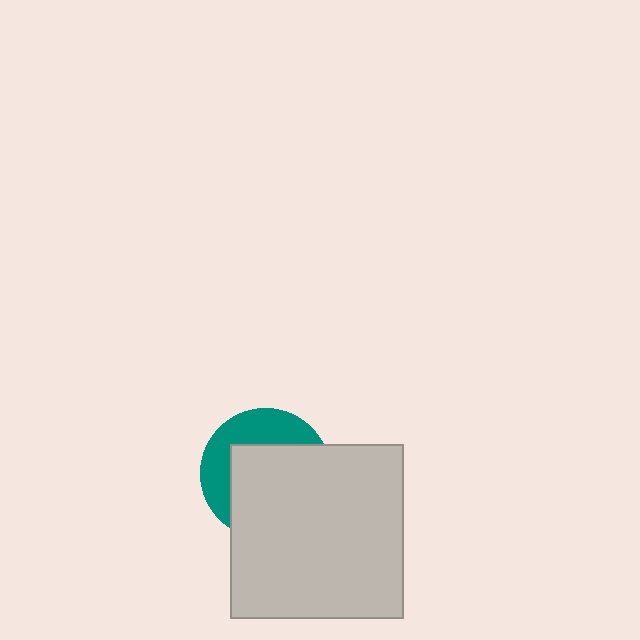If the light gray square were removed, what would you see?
You would see the complete teal circle.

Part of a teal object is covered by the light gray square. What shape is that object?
It is a circle.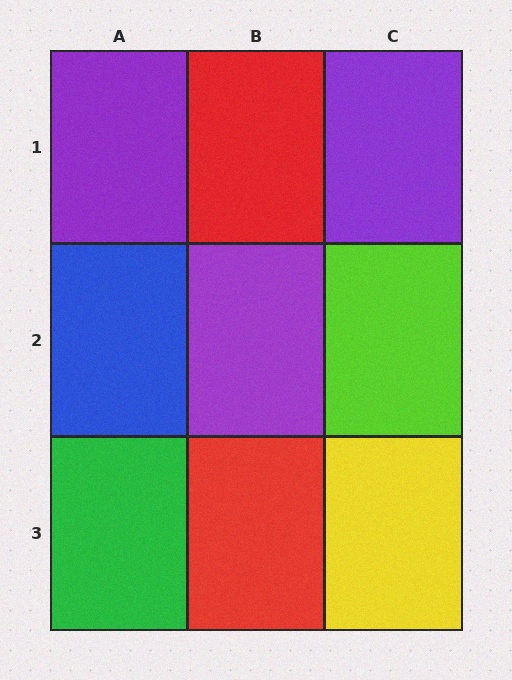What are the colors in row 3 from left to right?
Green, red, yellow.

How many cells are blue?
1 cell is blue.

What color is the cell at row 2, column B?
Purple.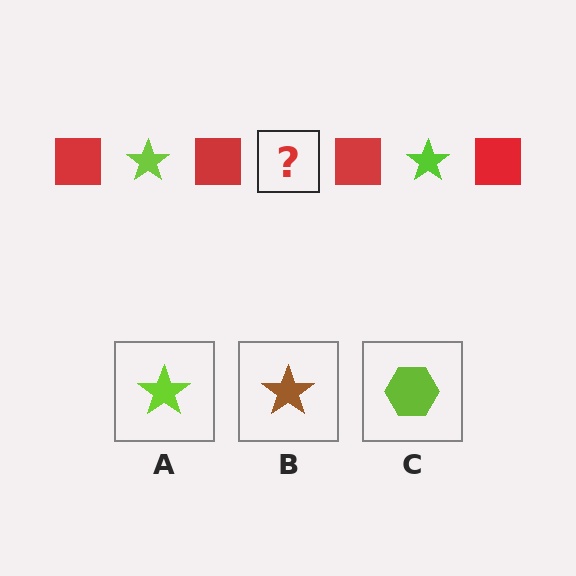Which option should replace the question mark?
Option A.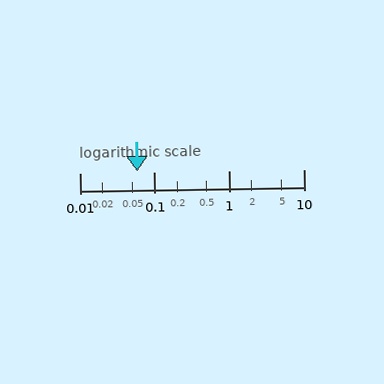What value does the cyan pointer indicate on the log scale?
The pointer indicates approximately 0.058.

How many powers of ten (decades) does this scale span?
The scale spans 3 decades, from 0.01 to 10.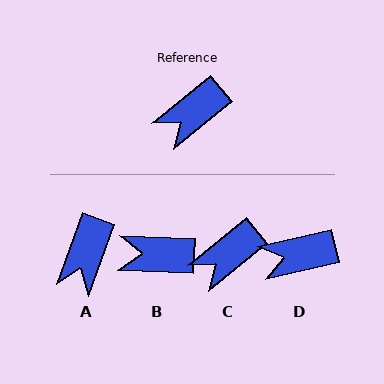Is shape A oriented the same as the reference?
No, it is off by about 31 degrees.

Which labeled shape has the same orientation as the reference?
C.